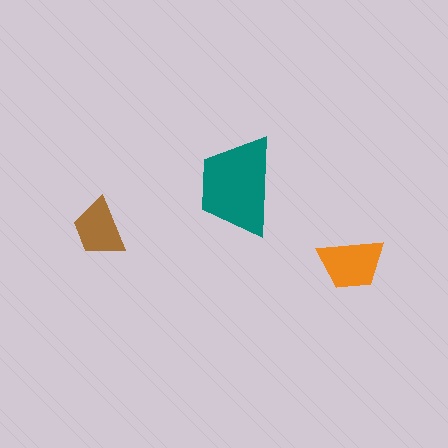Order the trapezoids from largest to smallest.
the teal one, the orange one, the brown one.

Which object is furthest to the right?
The orange trapezoid is rightmost.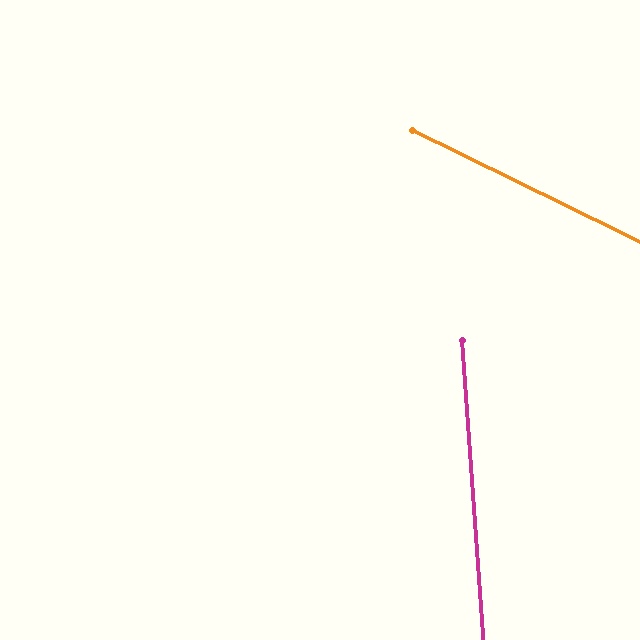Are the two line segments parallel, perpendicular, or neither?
Neither parallel nor perpendicular — they differ by about 60°.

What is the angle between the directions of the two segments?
Approximately 60 degrees.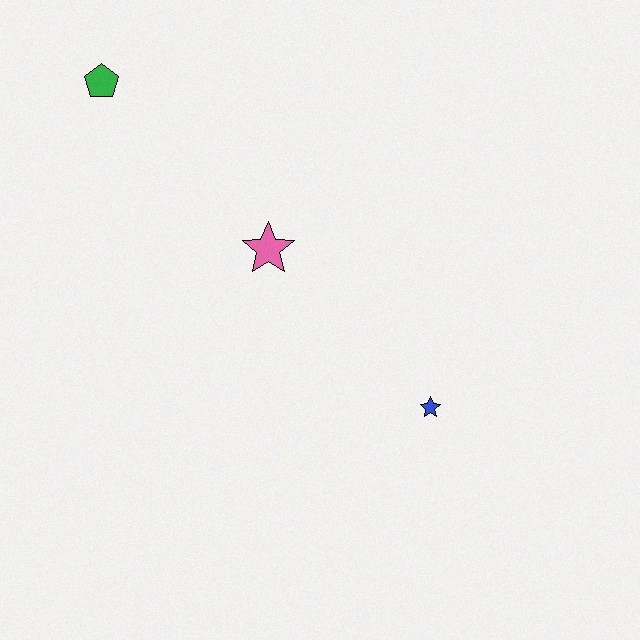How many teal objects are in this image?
There are no teal objects.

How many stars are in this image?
There are 2 stars.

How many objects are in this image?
There are 3 objects.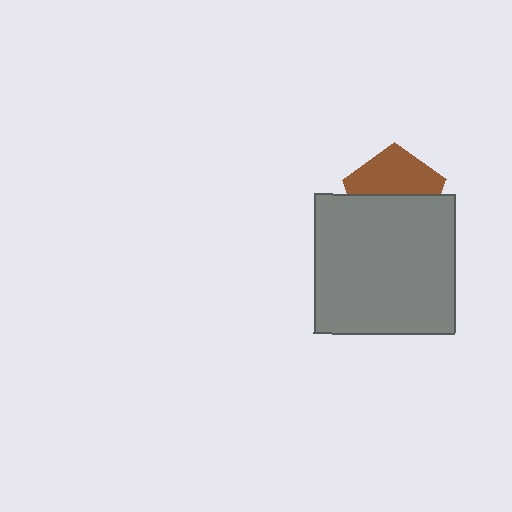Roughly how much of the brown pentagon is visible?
About half of it is visible (roughly 49%).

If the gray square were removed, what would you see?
You would see the complete brown pentagon.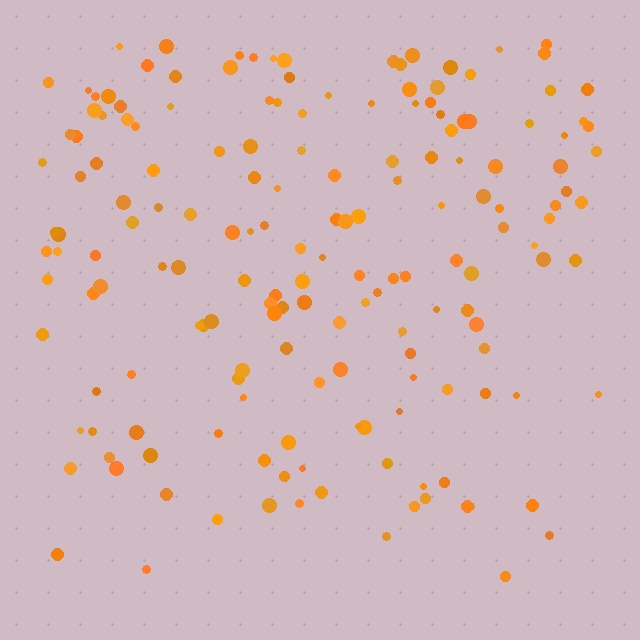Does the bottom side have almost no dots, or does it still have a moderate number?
Still a moderate number, just noticeably fewer than the top.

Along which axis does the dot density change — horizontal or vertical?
Vertical.